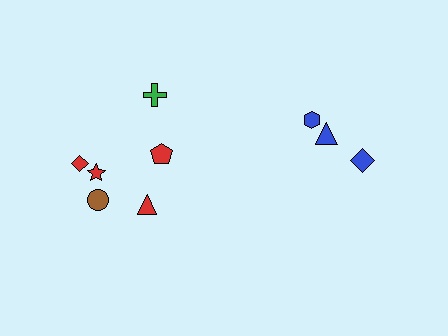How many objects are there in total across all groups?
There are 9 objects.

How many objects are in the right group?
There are 3 objects.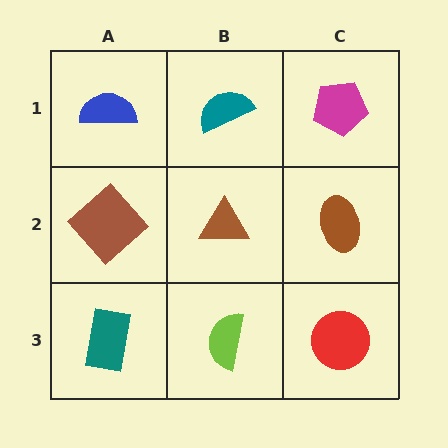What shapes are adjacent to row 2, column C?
A magenta pentagon (row 1, column C), a red circle (row 3, column C), a brown triangle (row 2, column B).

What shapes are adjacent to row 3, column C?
A brown ellipse (row 2, column C), a lime semicircle (row 3, column B).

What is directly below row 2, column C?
A red circle.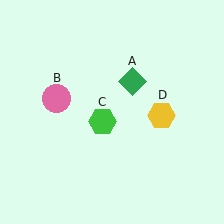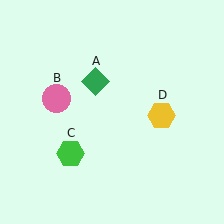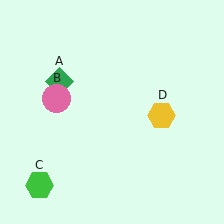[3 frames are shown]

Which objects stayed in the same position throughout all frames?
Pink circle (object B) and yellow hexagon (object D) remained stationary.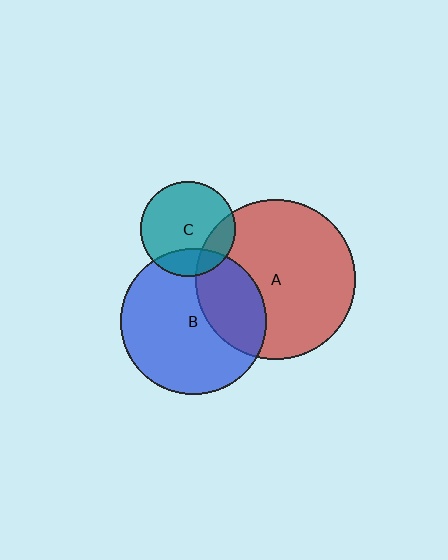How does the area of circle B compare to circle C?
Approximately 2.4 times.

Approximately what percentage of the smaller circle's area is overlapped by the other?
Approximately 20%.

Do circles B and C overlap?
Yes.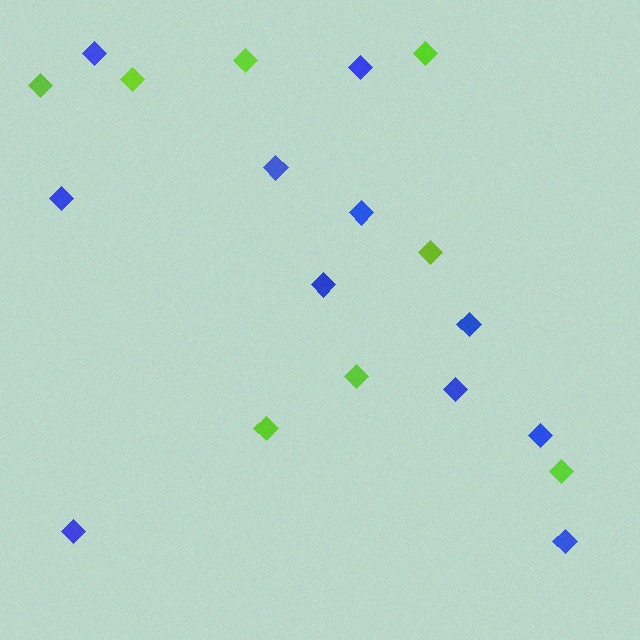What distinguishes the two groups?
There are 2 groups: one group of blue diamonds (11) and one group of lime diamonds (8).